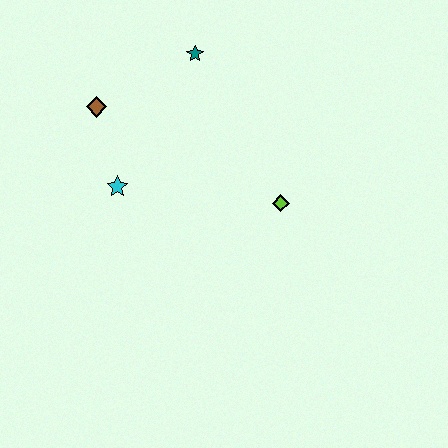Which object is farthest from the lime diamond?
The brown diamond is farthest from the lime diamond.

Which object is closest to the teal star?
The brown diamond is closest to the teal star.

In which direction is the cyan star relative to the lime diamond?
The cyan star is to the left of the lime diamond.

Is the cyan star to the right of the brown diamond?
Yes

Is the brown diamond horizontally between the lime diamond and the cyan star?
No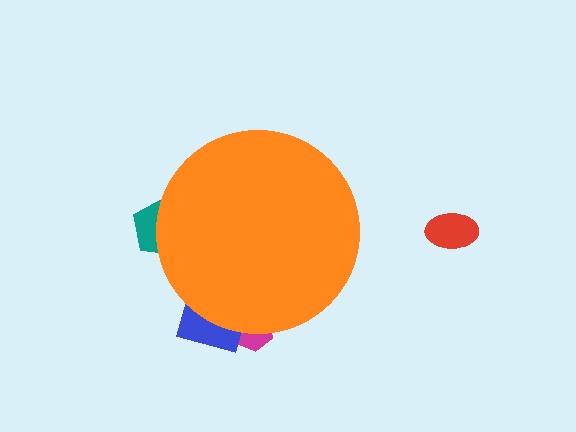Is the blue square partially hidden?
Yes, the blue square is partially hidden behind the orange circle.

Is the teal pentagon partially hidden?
Yes, the teal pentagon is partially hidden behind the orange circle.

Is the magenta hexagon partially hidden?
Yes, the magenta hexagon is partially hidden behind the orange circle.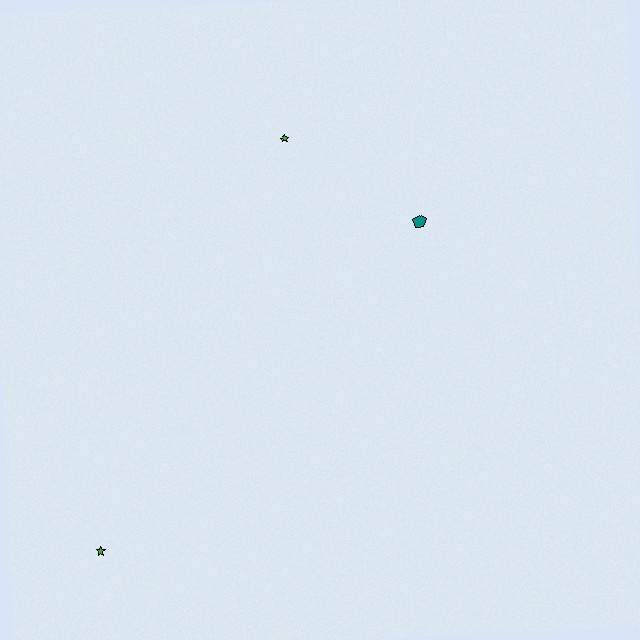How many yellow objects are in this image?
There are no yellow objects.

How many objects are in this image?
There are 3 objects.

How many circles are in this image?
There are no circles.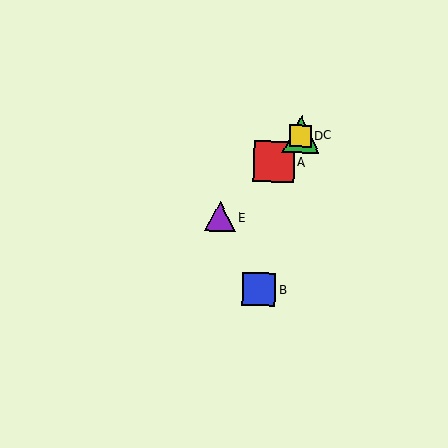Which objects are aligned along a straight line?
Objects A, C, D, E are aligned along a straight line.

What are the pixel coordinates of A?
Object A is at (274, 162).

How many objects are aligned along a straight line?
4 objects (A, C, D, E) are aligned along a straight line.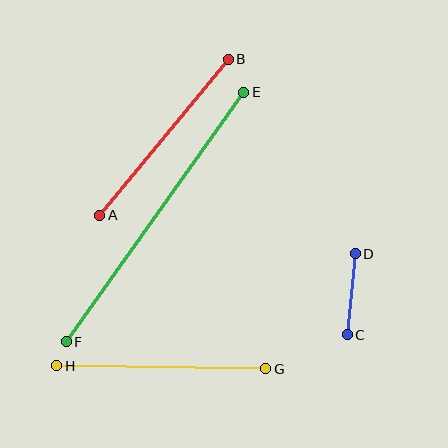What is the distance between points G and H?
The distance is approximately 209 pixels.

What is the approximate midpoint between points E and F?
The midpoint is at approximately (155, 217) pixels.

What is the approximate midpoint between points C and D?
The midpoint is at approximately (351, 294) pixels.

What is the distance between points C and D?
The distance is approximately 81 pixels.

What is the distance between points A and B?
The distance is approximately 202 pixels.